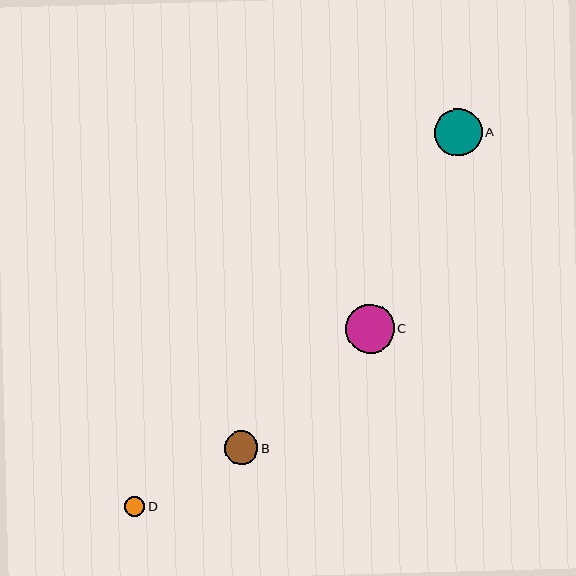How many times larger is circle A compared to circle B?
Circle A is approximately 1.4 times the size of circle B.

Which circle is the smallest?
Circle D is the smallest with a size of approximately 21 pixels.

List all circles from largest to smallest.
From largest to smallest: C, A, B, D.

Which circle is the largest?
Circle C is the largest with a size of approximately 49 pixels.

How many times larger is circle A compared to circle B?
Circle A is approximately 1.4 times the size of circle B.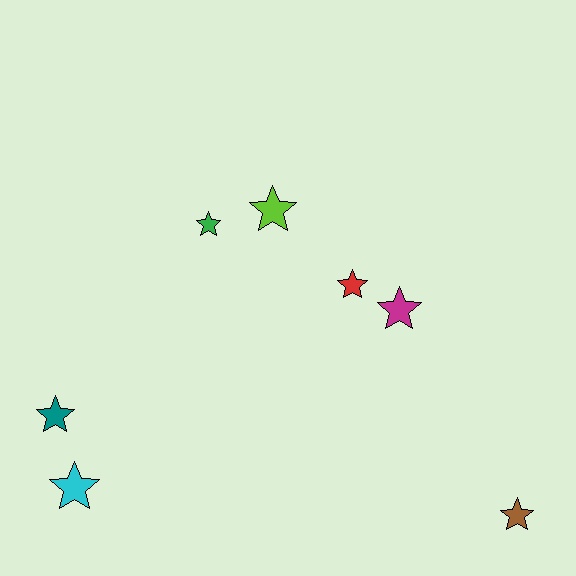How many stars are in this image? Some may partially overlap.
There are 7 stars.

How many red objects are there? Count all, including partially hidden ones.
There is 1 red object.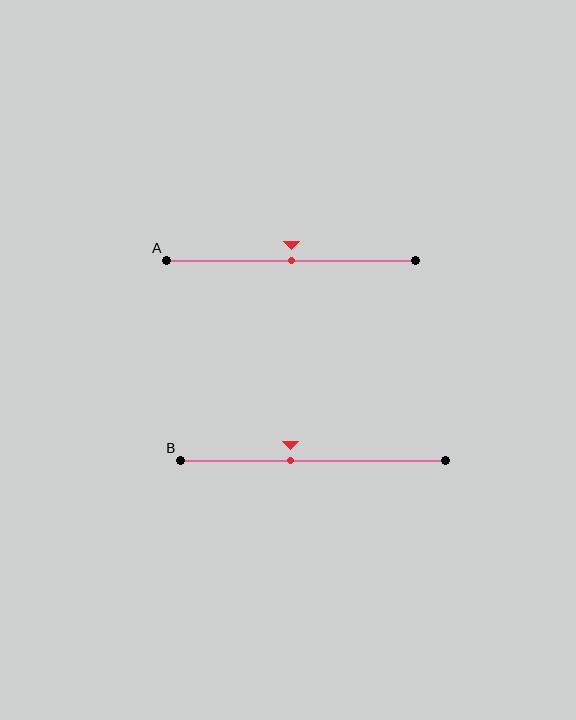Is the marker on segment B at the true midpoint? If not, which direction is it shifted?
No, the marker on segment B is shifted to the left by about 9% of the segment length.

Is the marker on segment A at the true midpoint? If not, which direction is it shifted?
Yes, the marker on segment A is at the true midpoint.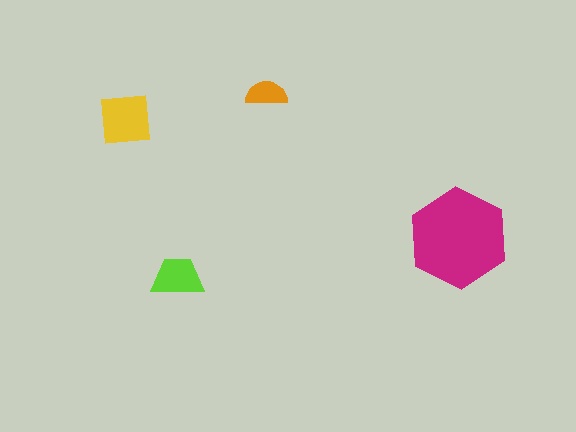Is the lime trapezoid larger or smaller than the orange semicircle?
Larger.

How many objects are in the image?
There are 4 objects in the image.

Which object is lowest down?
The lime trapezoid is bottommost.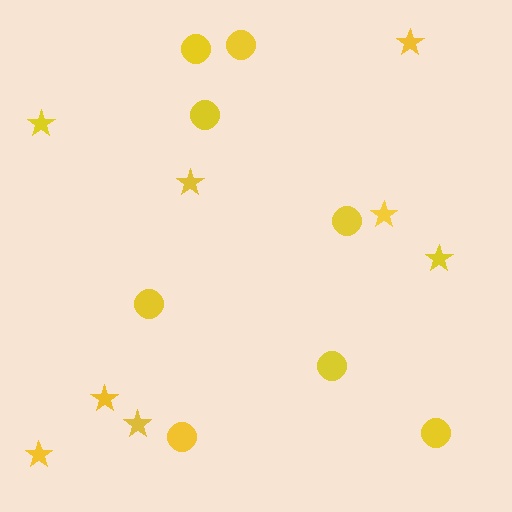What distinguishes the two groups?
There are 2 groups: one group of stars (8) and one group of circles (8).